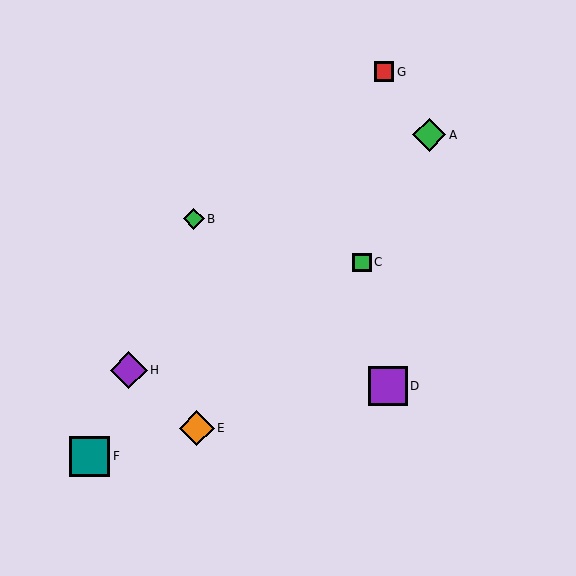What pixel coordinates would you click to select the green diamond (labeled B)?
Click at (194, 219) to select the green diamond B.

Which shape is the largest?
The teal square (labeled F) is the largest.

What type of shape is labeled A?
Shape A is a green diamond.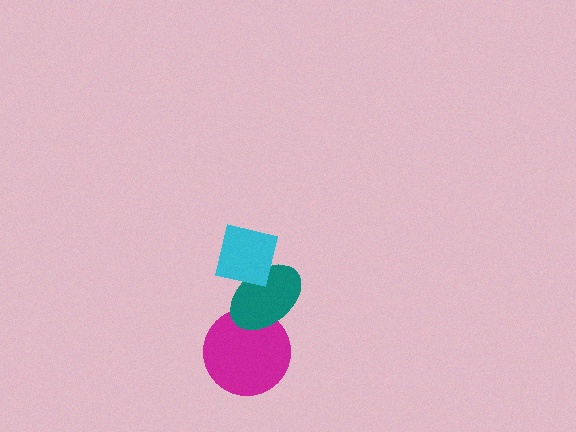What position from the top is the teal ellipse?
The teal ellipse is 2nd from the top.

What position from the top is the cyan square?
The cyan square is 1st from the top.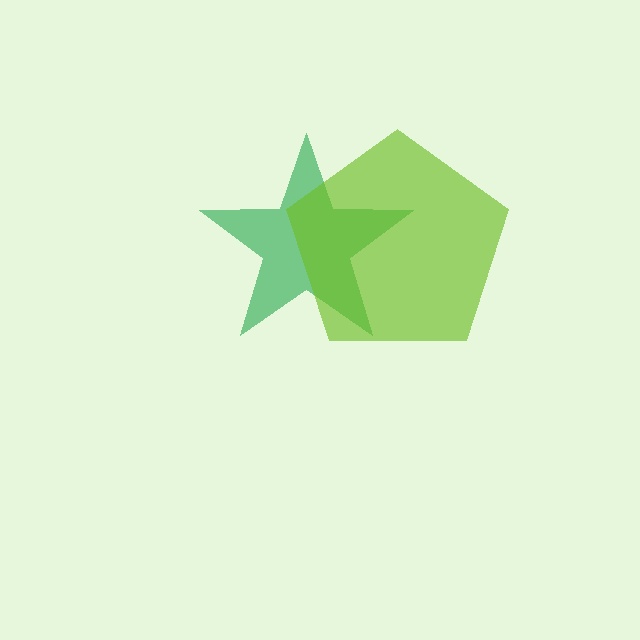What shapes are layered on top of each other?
The layered shapes are: a green star, a lime pentagon.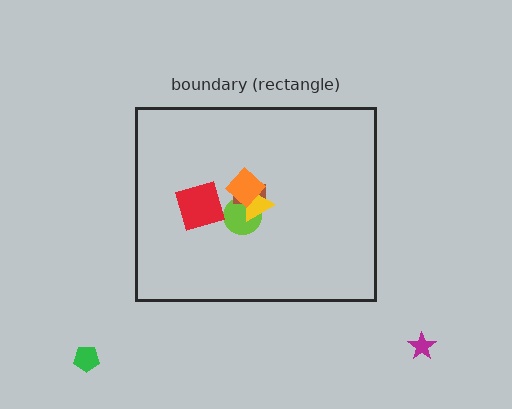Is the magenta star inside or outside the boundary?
Outside.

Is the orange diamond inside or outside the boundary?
Inside.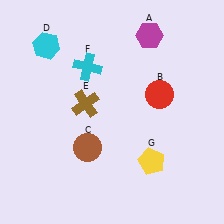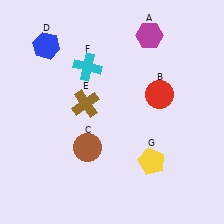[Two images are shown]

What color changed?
The hexagon (D) changed from cyan in Image 1 to blue in Image 2.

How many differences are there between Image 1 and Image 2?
There is 1 difference between the two images.